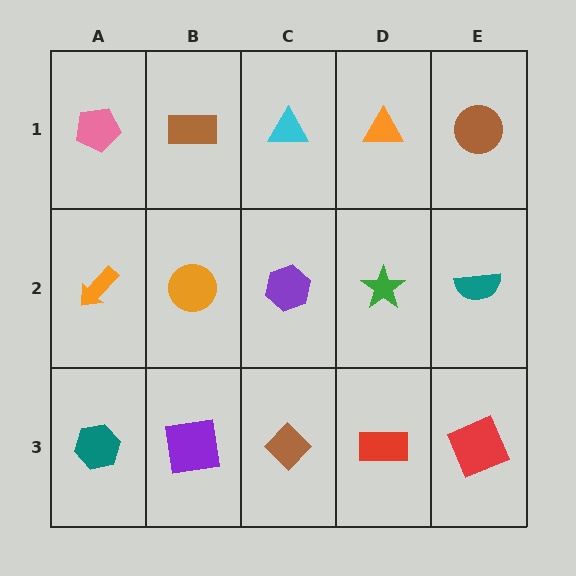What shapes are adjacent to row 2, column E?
A brown circle (row 1, column E), a red square (row 3, column E), a green star (row 2, column D).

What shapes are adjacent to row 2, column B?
A brown rectangle (row 1, column B), a purple square (row 3, column B), an orange arrow (row 2, column A), a purple hexagon (row 2, column C).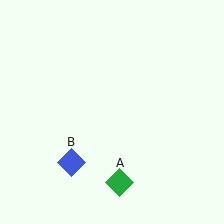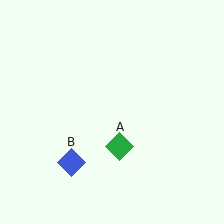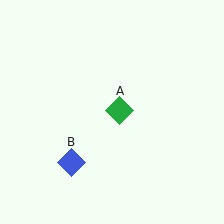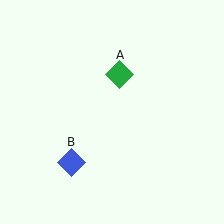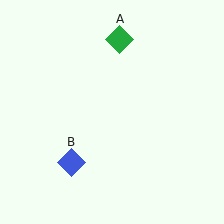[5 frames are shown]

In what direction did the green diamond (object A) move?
The green diamond (object A) moved up.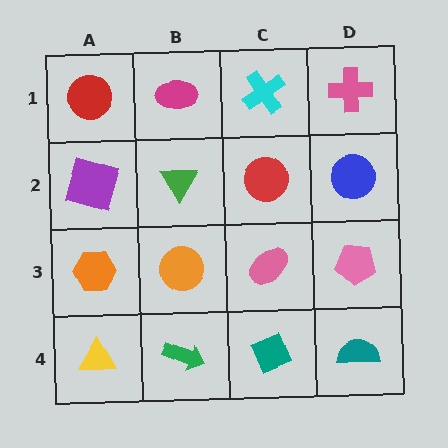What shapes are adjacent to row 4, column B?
An orange circle (row 3, column B), a yellow triangle (row 4, column A), a teal diamond (row 4, column C).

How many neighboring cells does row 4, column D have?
2.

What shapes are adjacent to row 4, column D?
A pink pentagon (row 3, column D), a teal diamond (row 4, column C).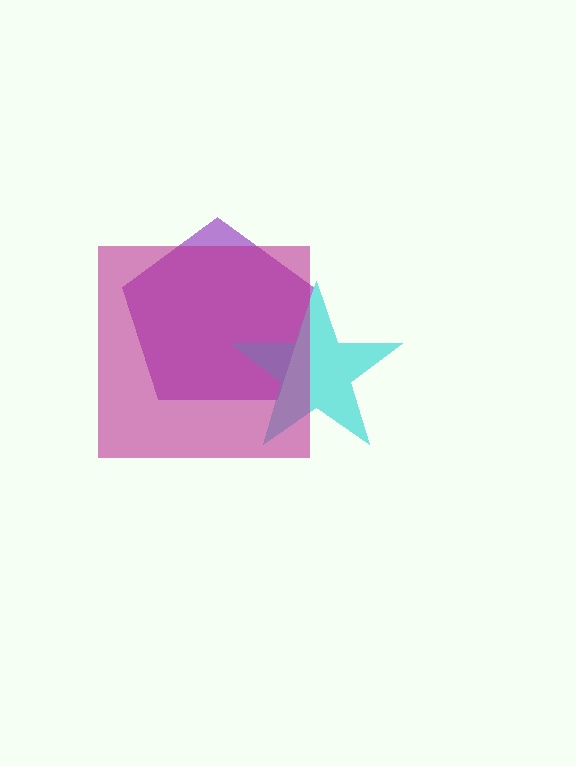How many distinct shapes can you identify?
There are 3 distinct shapes: a purple pentagon, a cyan star, a magenta square.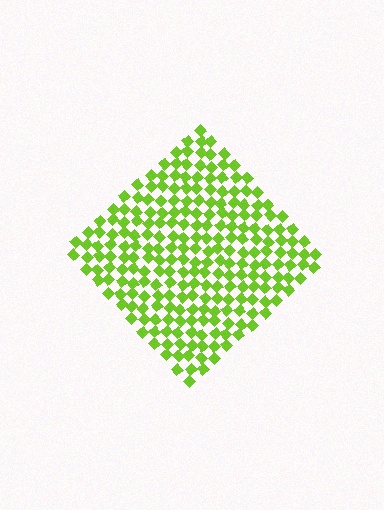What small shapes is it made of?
It is made of small diamonds.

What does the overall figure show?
The overall figure shows a diamond.